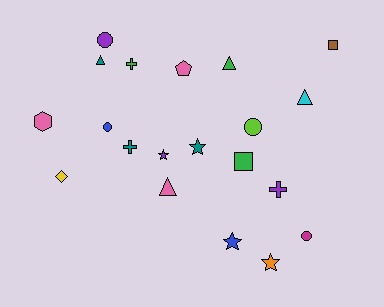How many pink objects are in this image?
There are 3 pink objects.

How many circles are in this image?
There are 4 circles.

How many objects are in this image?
There are 20 objects.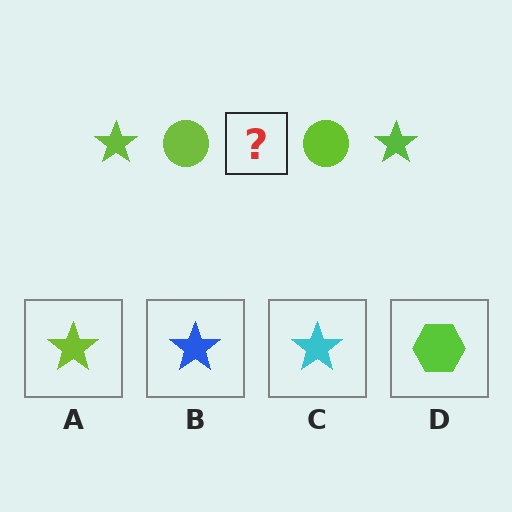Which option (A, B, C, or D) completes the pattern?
A.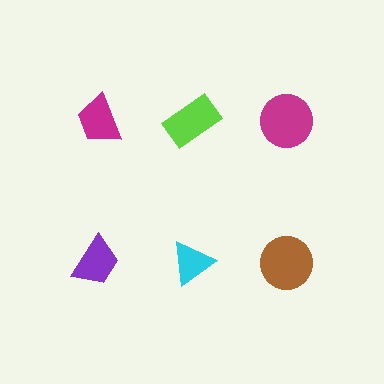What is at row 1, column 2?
A lime rectangle.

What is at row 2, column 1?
A purple trapezoid.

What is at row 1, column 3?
A magenta circle.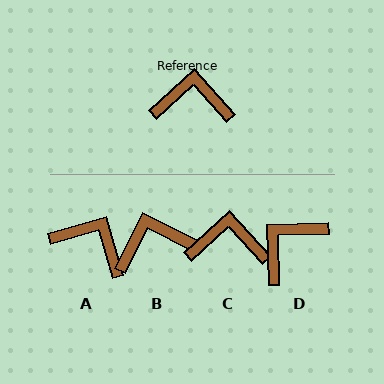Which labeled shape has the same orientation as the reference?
C.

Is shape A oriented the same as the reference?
No, it is off by about 26 degrees.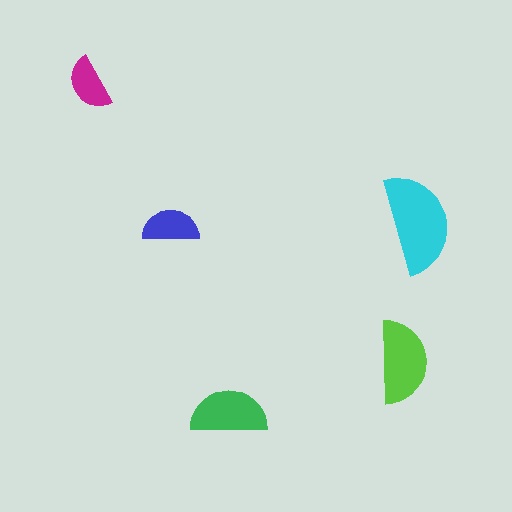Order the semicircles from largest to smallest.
the cyan one, the lime one, the green one, the blue one, the magenta one.